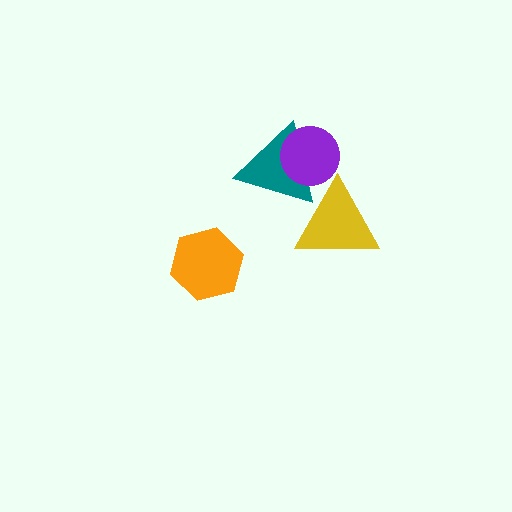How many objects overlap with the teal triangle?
2 objects overlap with the teal triangle.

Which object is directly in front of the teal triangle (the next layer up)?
The purple circle is directly in front of the teal triangle.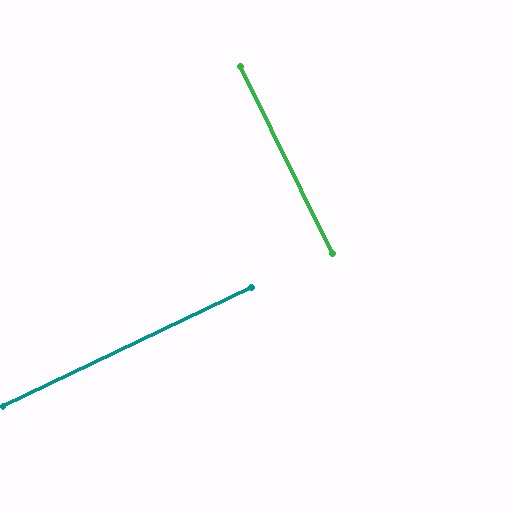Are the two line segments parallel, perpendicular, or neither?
Perpendicular — they meet at approximately 89°.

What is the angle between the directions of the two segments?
Approximately 89 degrees.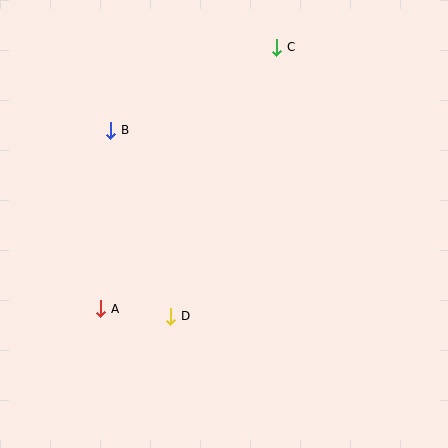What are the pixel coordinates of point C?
Point C is at (277, 47).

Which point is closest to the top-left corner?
Point B is closest to the top-left corner.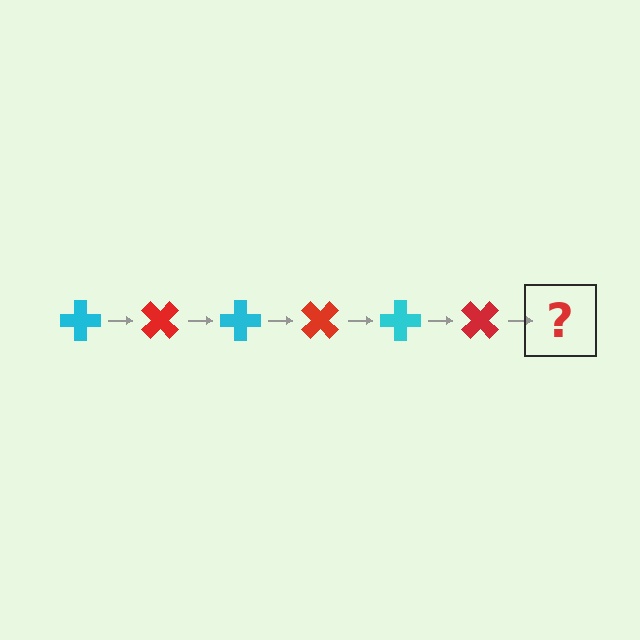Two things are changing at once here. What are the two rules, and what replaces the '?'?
The two rules are that it rotates 45 degrees each step and the color cycles through cyan and red. The '?' should be a cyan cross, rotated 270 degrees from the start.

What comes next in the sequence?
The next element should be a cyan cross, rotated 270 degrees from the start.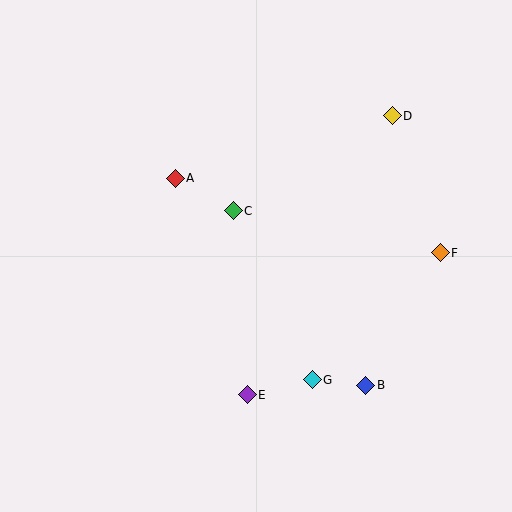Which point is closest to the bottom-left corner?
Point E is closest to the bottom-left corner.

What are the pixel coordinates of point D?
Point D is at (392, 116).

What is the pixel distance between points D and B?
The distance between D and B is 271 pixels.